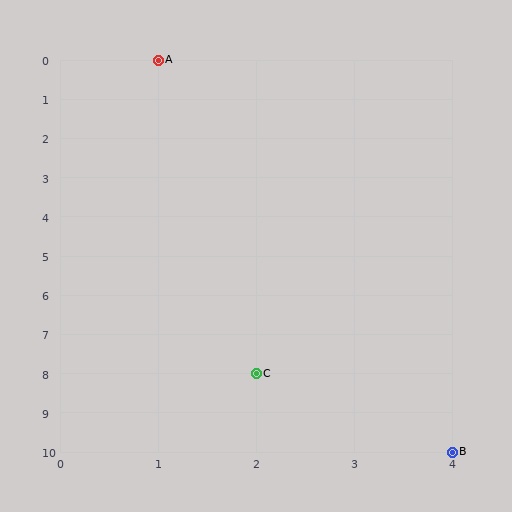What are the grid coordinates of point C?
Point C is at grid coordinates (2, 8).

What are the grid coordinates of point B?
Point B is at grid coordinates (4, 10).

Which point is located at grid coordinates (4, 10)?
Point B is at (4, 10).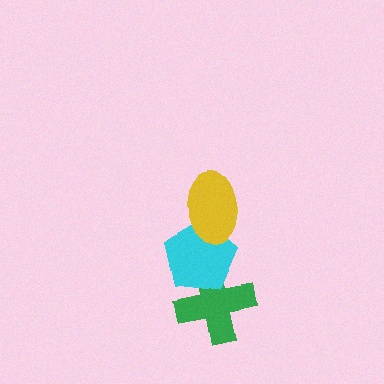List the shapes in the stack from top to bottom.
From top to bottom: the yellow ellipse, the cyan pentagon, the green cross.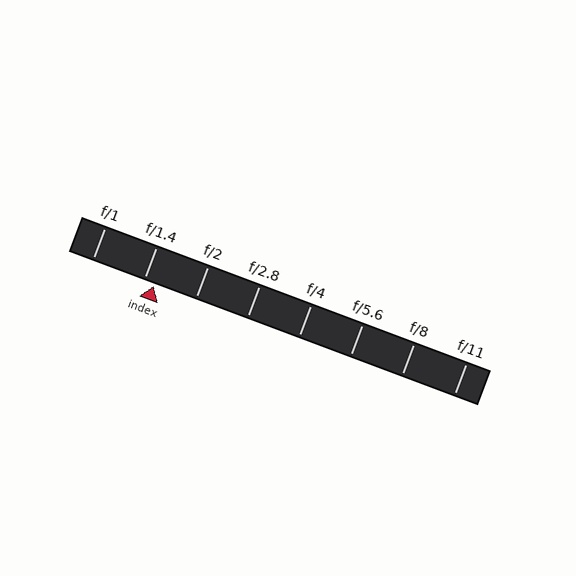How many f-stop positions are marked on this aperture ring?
There are 8 f-stop positions marked.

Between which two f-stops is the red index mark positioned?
The index mark is between f/1.4 and f/2.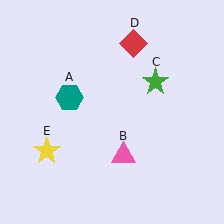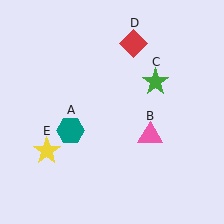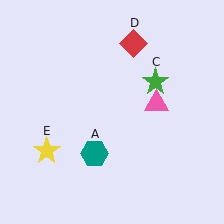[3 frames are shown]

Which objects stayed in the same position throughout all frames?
Green star (object C) and red diamond (object D) and yellow star (object E) remained stationary.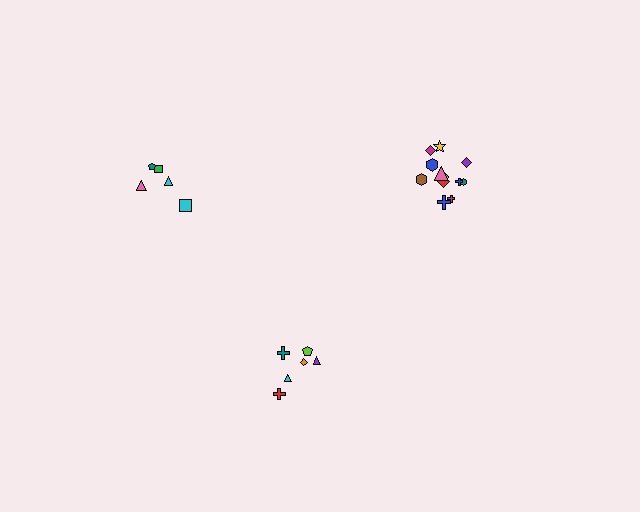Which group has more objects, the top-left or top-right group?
The top-right group.